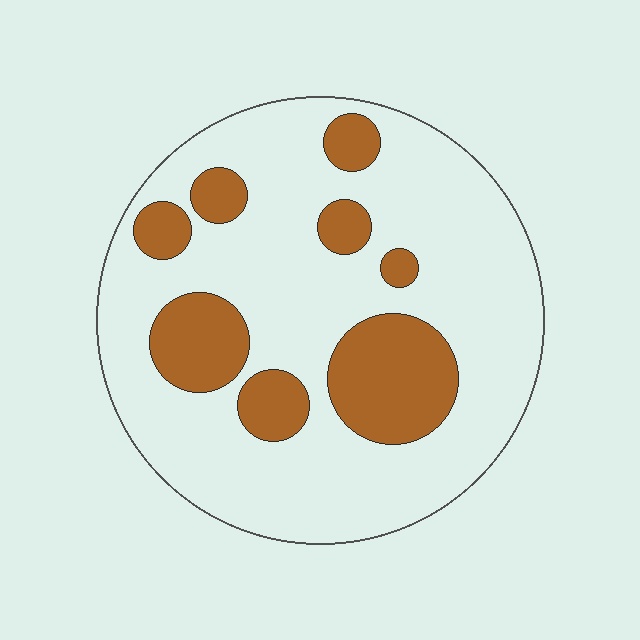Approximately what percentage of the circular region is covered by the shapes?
Approximately 25%.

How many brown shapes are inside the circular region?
8.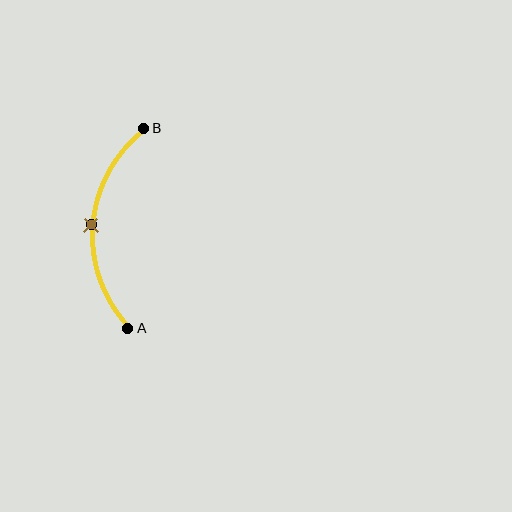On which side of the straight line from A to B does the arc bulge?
The arc bulges to the left of the straight line connecting A and B.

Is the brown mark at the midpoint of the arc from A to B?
Yes. The brown mark lies on the arc at equal arc-length from both A and B — it is the arc midpoint.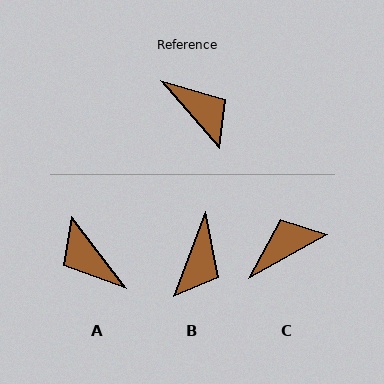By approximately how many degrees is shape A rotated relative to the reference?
Approximately 177 degrees counter-clockwise.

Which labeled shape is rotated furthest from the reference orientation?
A, about 177 degrees away.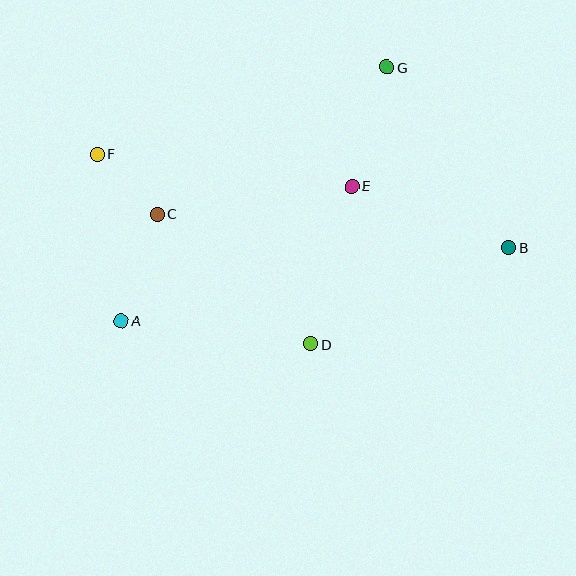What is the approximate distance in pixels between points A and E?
The distance between A and E is approximately 267 pixels.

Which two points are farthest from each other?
Points B and F are farthest from each other.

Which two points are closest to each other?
Points C and F are closest to each other.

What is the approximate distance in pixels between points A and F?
The distance between A and F is approximately 168 pixels.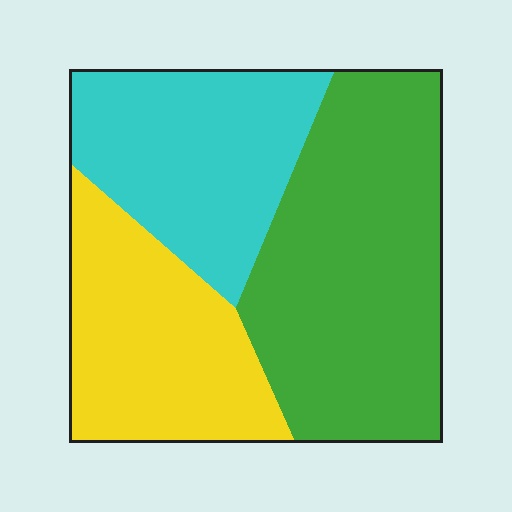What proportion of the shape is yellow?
Yellow covers around 30% of the shape.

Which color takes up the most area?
Green, at roughly 45%.